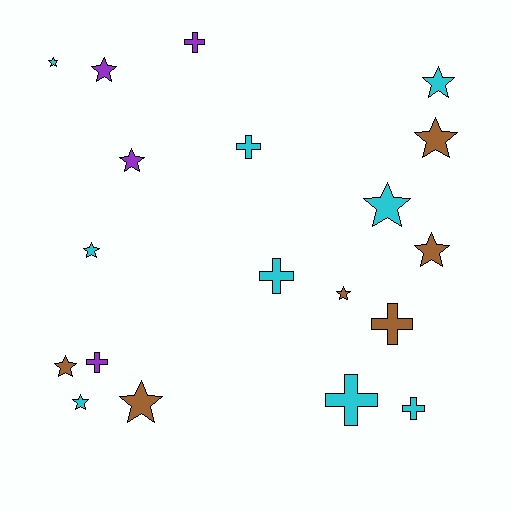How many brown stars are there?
There are 5 brown stars.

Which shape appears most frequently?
Star, with 12 objects.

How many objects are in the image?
There are 19 objects.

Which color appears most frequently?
Cyan, with 9 objects.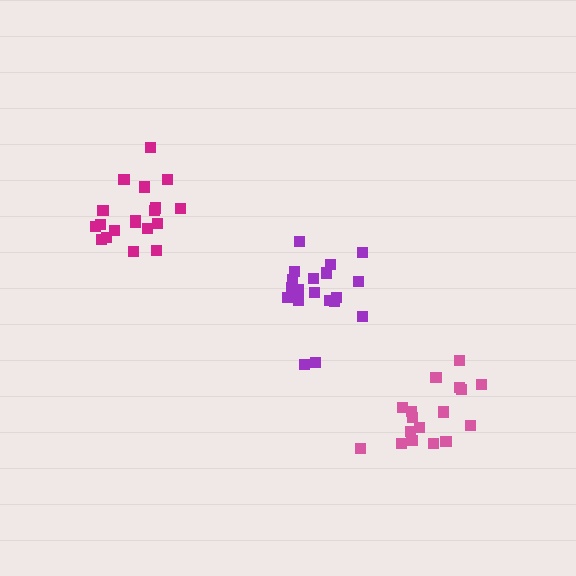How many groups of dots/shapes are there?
There are 3 groups.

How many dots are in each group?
Group 1: 19 dots, Group 2: 19 dots, Group 3: 17 dots (55 total).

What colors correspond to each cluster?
The clusters are colored: magenta, purple, pink.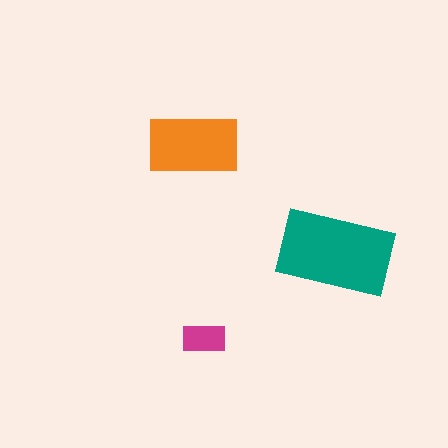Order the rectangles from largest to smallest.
the teal one, the orange one, the magenta one.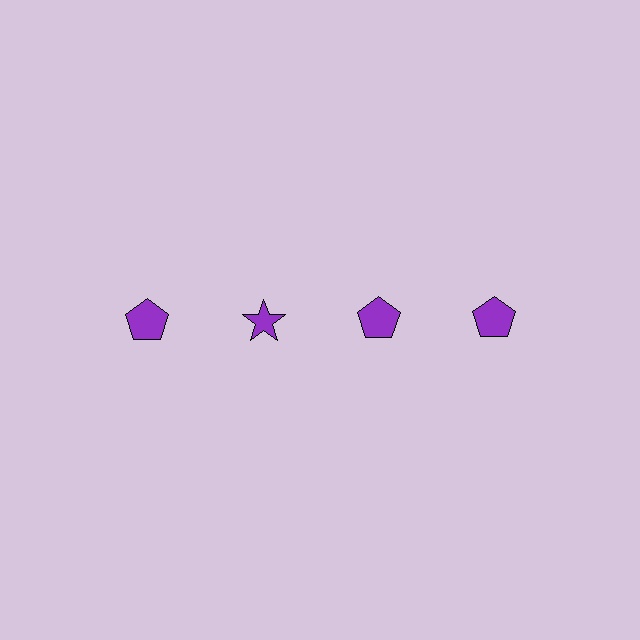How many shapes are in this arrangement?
There are 4 shapes arranged in a grid pattern.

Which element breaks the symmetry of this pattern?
The purple star in the top row, second from left column breaks the symmetry. All other shapes are purple pentagons.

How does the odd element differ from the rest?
It has a different shape: star instead of pentagon.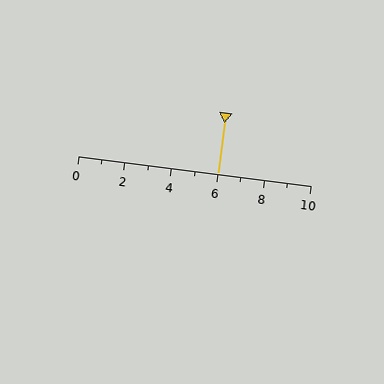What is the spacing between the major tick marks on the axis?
The major ticks are spaced 2 apart.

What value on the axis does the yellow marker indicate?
The marker indicates approximately 6.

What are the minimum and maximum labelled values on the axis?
The axis runs from 0 to 10.